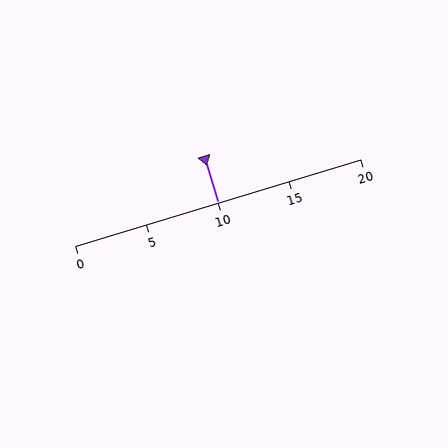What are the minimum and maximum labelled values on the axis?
The axis runs from 0 to 20.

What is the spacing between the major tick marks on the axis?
The major ticks are spaced 5 apart.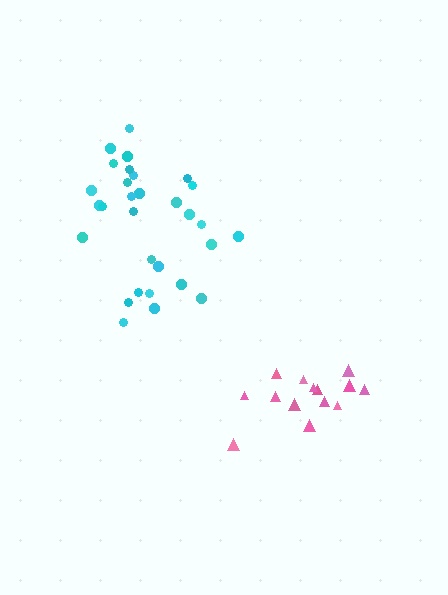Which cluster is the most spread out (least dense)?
Pink.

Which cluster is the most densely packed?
Cyan.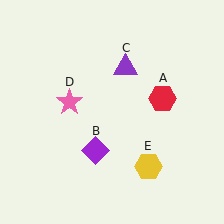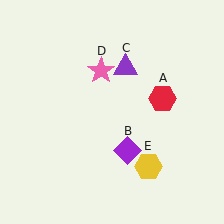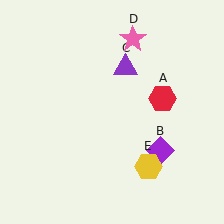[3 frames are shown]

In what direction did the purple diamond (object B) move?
The purple diamond (object B) moved right.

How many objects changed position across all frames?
2 objects changed position: purple diamond (object B), pink star (object D).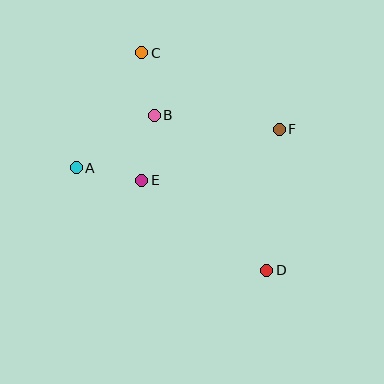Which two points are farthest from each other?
Points C and D are farthest from each other.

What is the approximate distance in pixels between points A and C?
The distance between A and C is approximately 132 pixels.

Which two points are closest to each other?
Points B and C are closest to each other.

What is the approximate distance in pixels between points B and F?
The distance between B and F is approximately 126 pixels.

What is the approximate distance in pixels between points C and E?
The distance between C and E is approximately 128 pixels.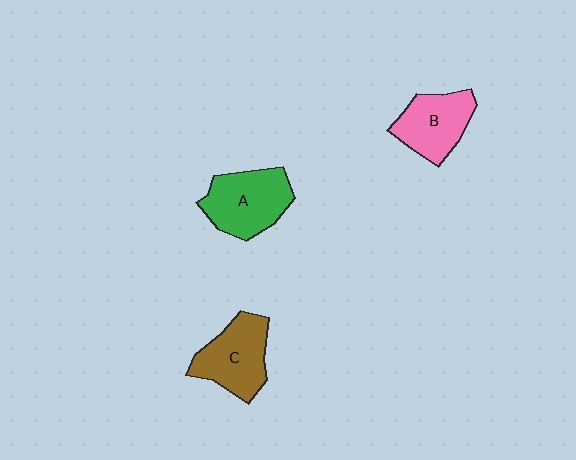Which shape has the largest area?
Shape A (green).